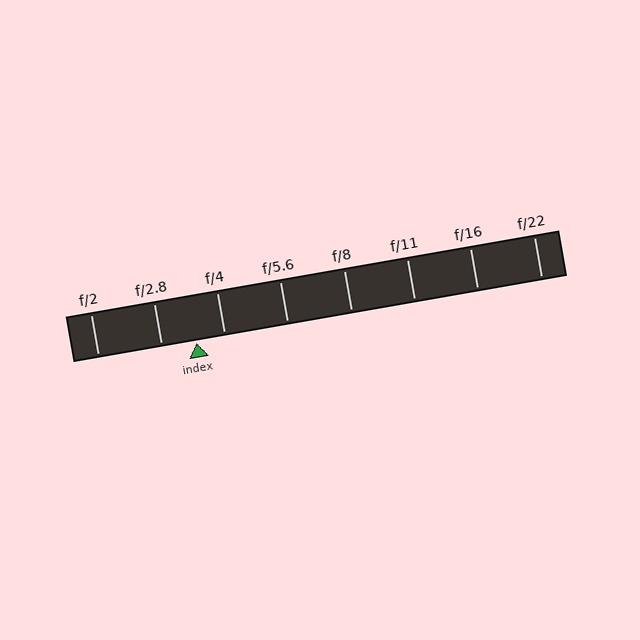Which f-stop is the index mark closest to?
The index mark is closest to f/4.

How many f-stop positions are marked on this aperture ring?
There are 8 f-stop positions marked.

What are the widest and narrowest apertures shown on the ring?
The widest aperture shown is f/2 and the narrowest is f/22.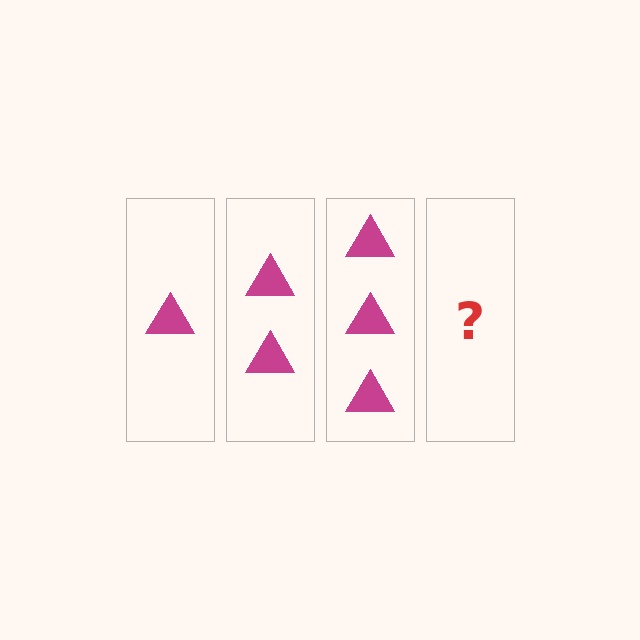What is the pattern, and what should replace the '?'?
The pattern is that each step adds one more triangle. The '?' should be 4 triangles.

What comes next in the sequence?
The next element should be 4 triangles.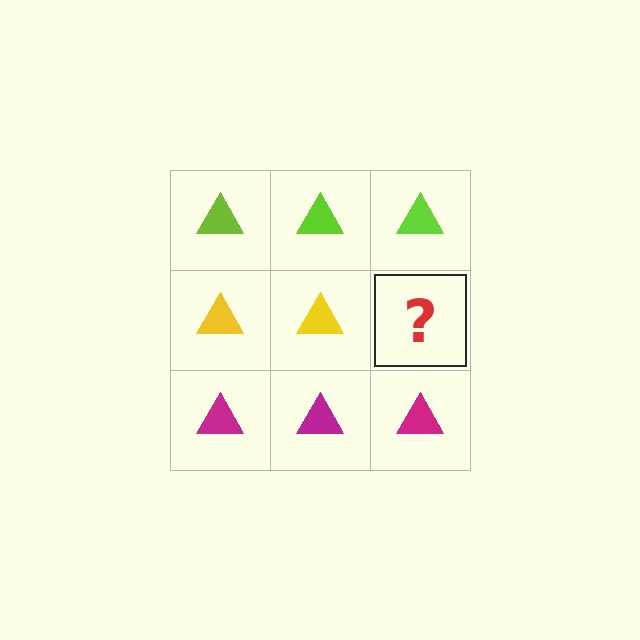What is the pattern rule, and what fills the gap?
The rule is that each row has a consistent color. The gap should be filled with a yellow triangle.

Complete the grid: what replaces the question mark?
The question mark should be replaced with a yellow triangle.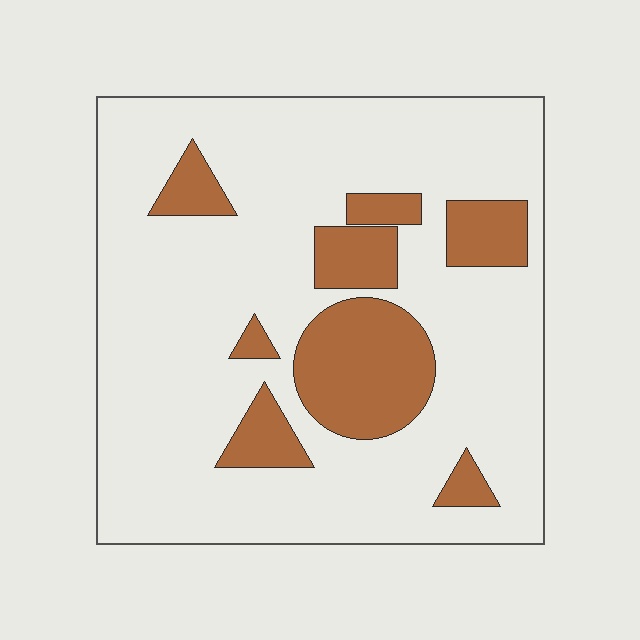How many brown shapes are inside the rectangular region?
8.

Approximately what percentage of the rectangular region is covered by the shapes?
Approximately 20%.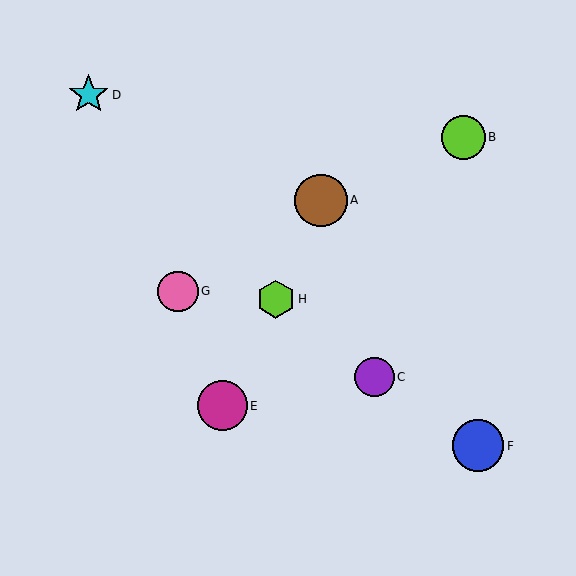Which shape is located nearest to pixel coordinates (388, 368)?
The purple circle (labeled C) at (375, 377) is nearest to that location.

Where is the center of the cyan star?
The center of the cyan star is at (89, 95).